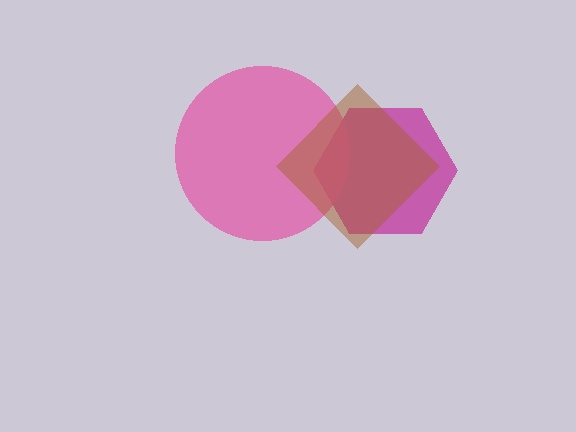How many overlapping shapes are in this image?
There are 3 overlapping shapes in the image.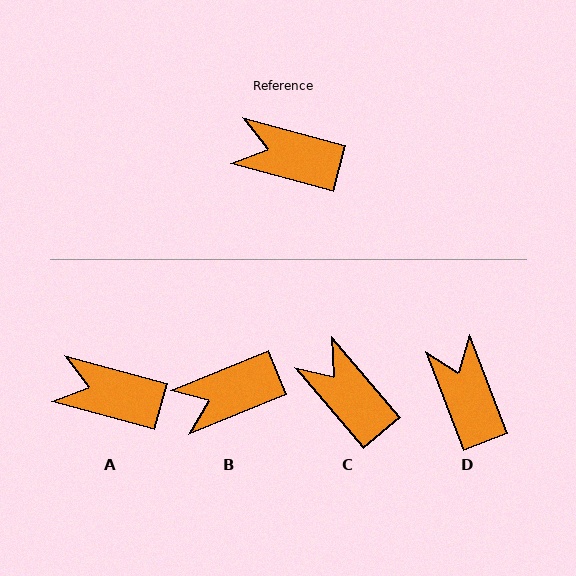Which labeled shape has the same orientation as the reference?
A.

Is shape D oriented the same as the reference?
No, it is off by about 54 degrees.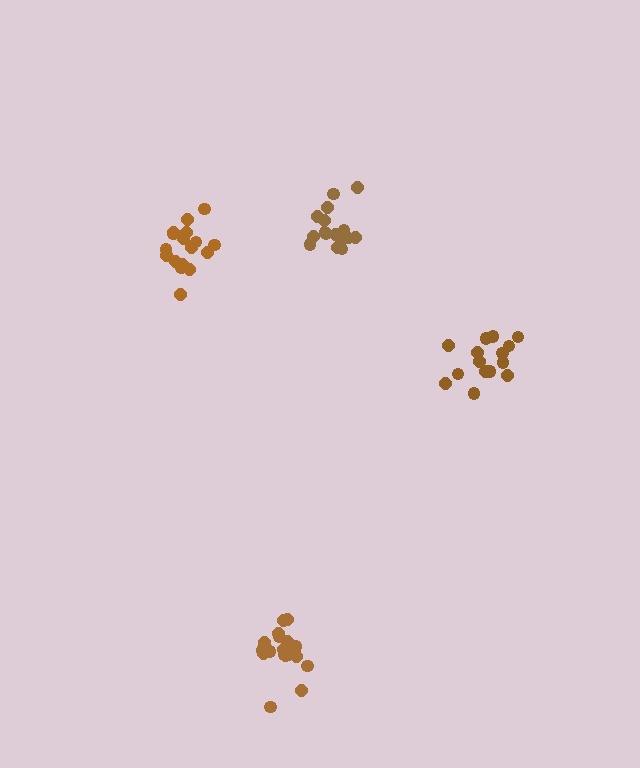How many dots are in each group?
Group 1: 16 dots, Group 2: 17 dots, Group 3: 15 dots, Group 4: 19 dots (67 total).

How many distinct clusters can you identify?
There are 4 distinct clusters.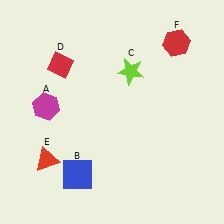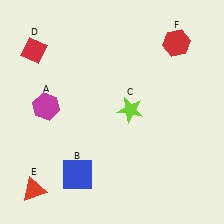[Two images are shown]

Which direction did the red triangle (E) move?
The red triangle (E) moved down.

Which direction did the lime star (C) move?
The lime star (C) moved down.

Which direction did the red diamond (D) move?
The red diamond (D) moved left.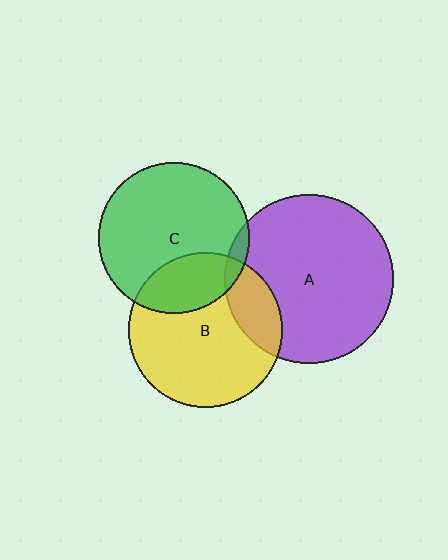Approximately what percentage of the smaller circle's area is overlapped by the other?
Approximately 25%.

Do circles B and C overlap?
Yes.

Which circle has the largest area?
Circle A (purple).